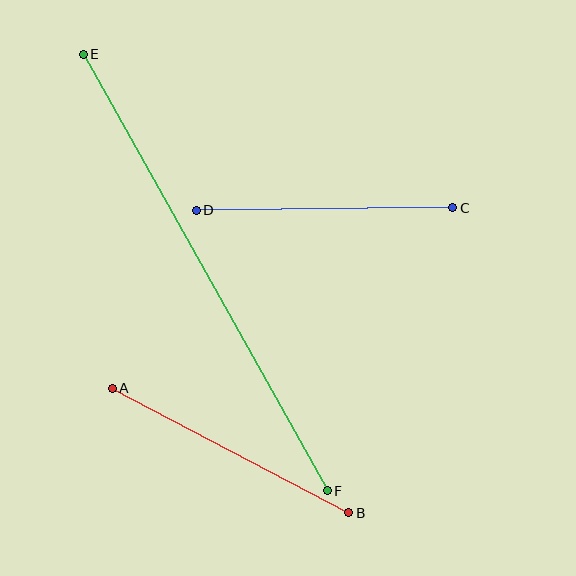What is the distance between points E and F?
The distance is approximately 501 pixels.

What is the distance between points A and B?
The distance is approximately 267 pixels.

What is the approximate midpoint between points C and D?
The midpoint is at approximately (325, 209) pixels.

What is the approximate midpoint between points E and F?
The midpoint is at approximately (205, 272) pixels.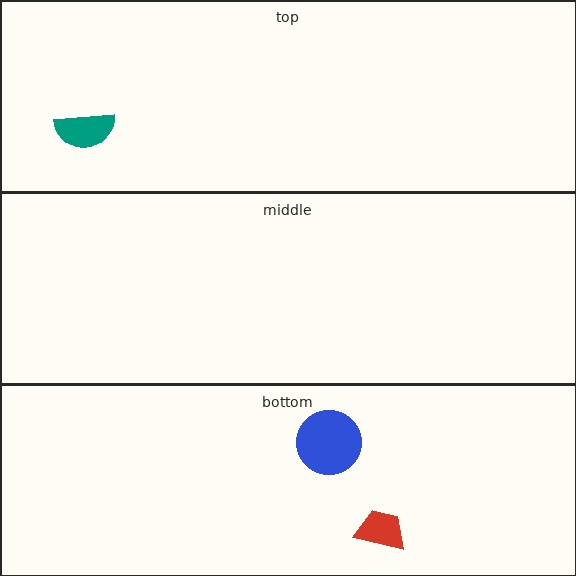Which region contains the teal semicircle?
The top region.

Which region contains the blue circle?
The bottom region.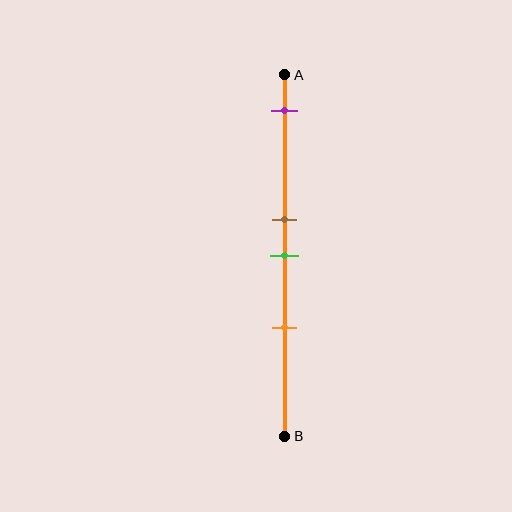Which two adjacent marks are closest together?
The brown and green marks are the closest adjacent pair.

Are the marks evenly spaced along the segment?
No, the marks are not evenly spaced.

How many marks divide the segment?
There are 4 marks dividing the segment.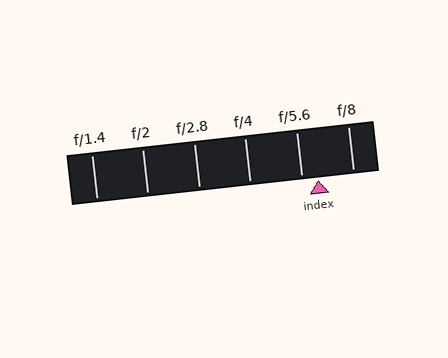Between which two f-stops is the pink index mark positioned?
The index mark is between f/5.6 and f/8.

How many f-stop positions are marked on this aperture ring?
There are 6 f-stop positions marked.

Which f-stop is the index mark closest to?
The index mark is closest to f/5.6.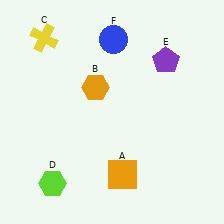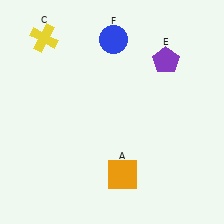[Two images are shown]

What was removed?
The lime hexagon (D), the orange hexagon (B) were removed in Image 2.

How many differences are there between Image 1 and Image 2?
There are 2 differences between the two images.